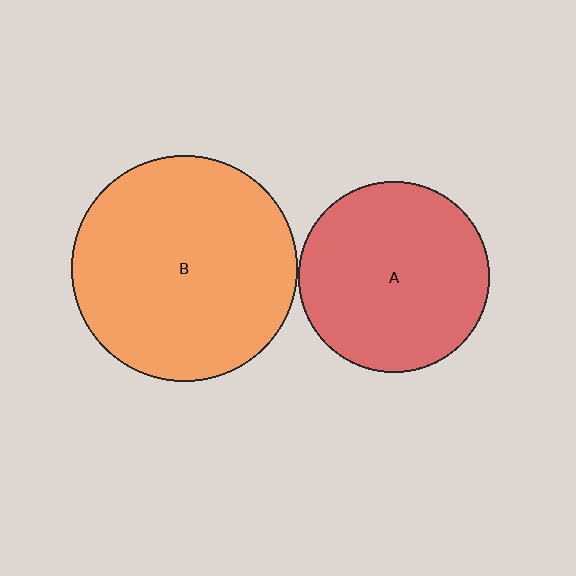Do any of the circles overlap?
No, none of the circles overlap.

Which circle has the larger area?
Circle B (orange).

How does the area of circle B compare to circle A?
Approximately 1.4 times.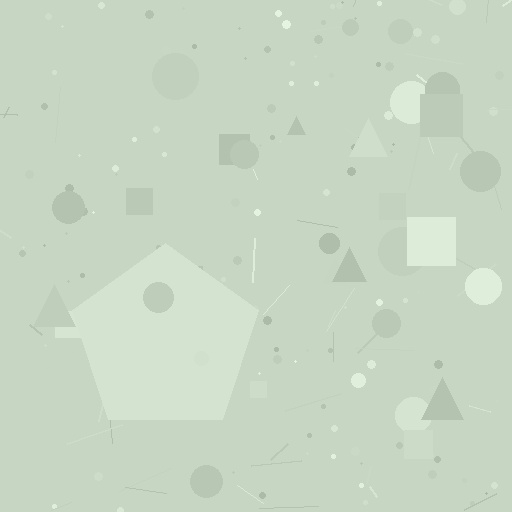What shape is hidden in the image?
A pentagon is hidden in the image.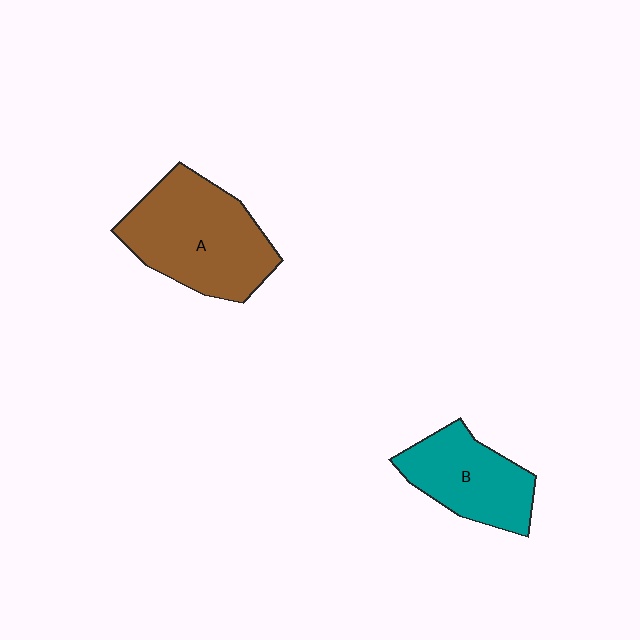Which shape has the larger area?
Shape A (brown).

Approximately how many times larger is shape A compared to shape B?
Approximately 1.5 times.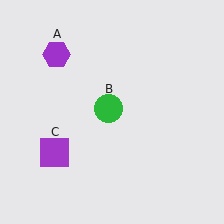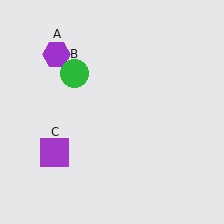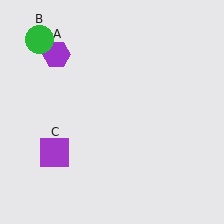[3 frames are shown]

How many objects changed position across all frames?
1 object changed position: green circle (object B).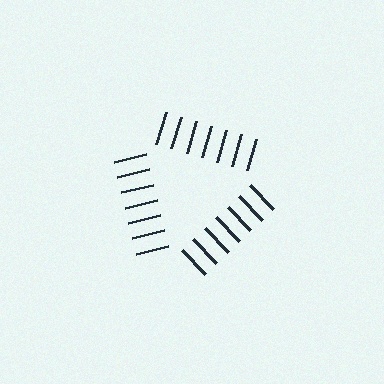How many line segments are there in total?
21 — 7 along each of the 3 edges.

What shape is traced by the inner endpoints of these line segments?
An illusory triangle — the line segments terminate on its edges but no continuous stroke is drawn.